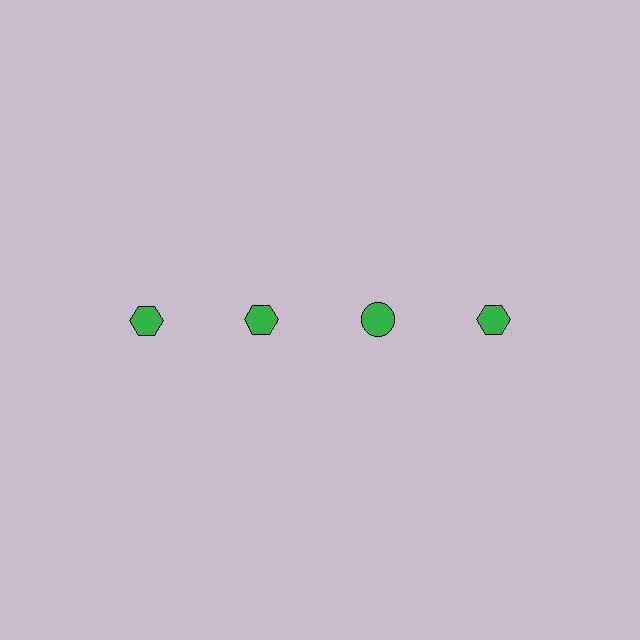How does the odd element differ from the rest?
It has a different shape: circle instead of hexagon.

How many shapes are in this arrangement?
There are 4 shapes arranged in a grid pattern.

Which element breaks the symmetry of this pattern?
The green circle in the top row, center column breaks the symmetry. All other shapes are green hexagons.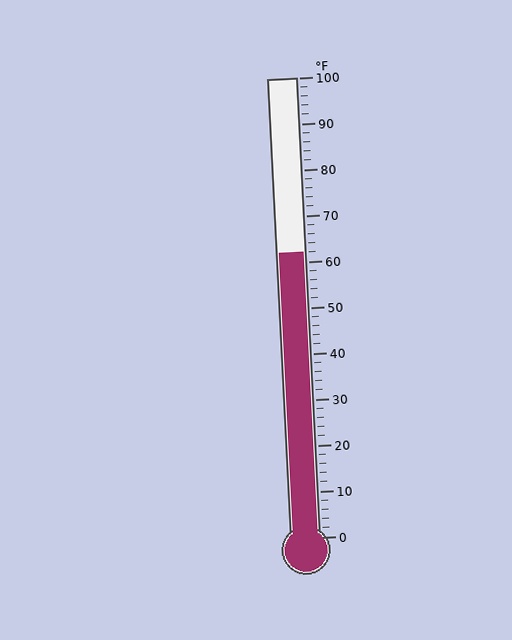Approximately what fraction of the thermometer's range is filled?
The thermometer is filled to approximately 60% of its range.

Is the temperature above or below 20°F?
The temperature is above 20°F.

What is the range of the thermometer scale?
The thermometer scale ranges from 0°F to 100°F.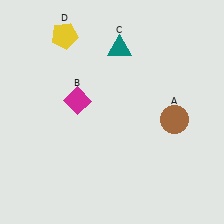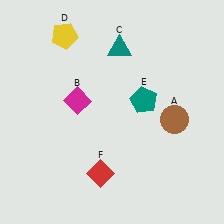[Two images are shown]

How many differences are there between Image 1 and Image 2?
There are 2 differences between the two images.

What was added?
A teal pentagon (E), a red diamond (F) were added in Image 2.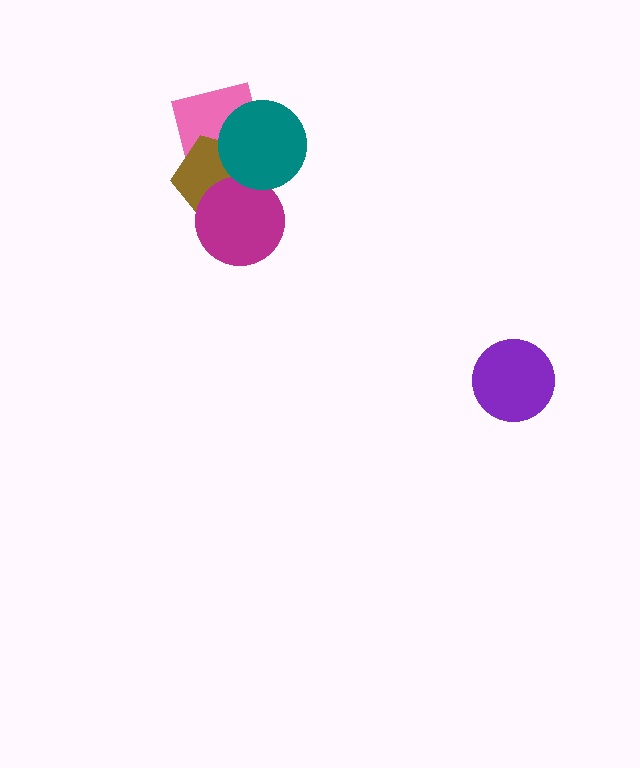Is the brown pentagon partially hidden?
Yes, it is partially covered by another shape.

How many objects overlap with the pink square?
2 objects overlap with the pink square.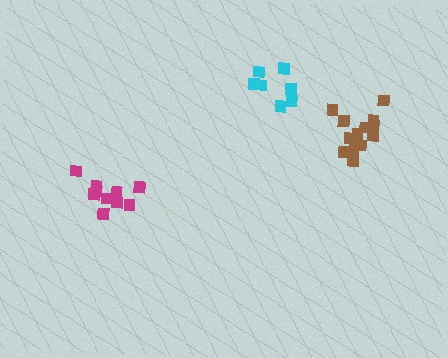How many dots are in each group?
Group 1: 7 dots, Group 2: 10 dots, Group 3: 13 dots (30 total).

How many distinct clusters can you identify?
There are 3 distinct clusters.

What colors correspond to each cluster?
The clusters are colored: cyan, magenta, brown.